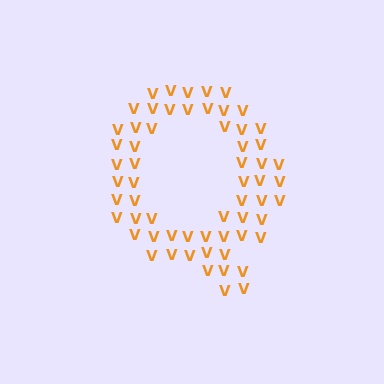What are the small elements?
The small elements are letter V's.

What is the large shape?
The large shape is the letter Q.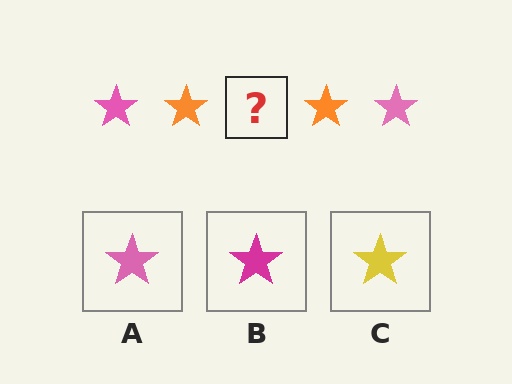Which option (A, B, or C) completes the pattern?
A.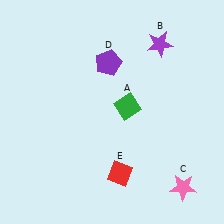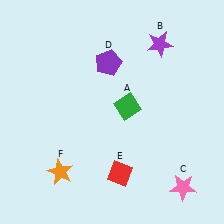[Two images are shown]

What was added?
An orange star (F) was added in Image 2.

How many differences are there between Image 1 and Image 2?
There is 1 difference between the two images.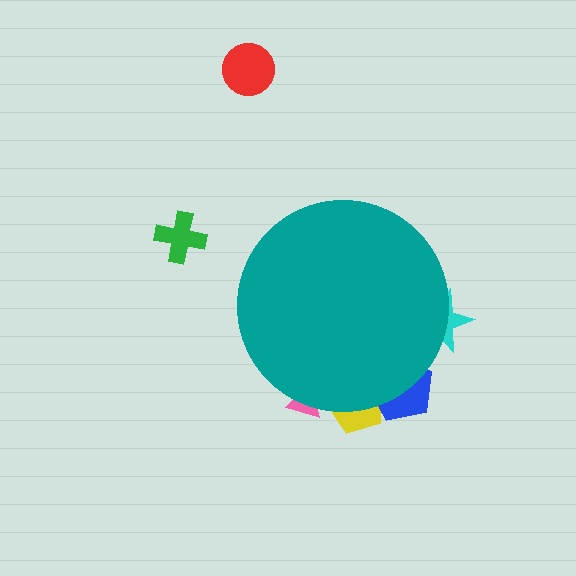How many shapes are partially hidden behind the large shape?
4 shapes are partially hidden.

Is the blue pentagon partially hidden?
Yes, the blue pentagon is partially hidden behind the teal circle.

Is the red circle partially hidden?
No, the red circle is fully visible.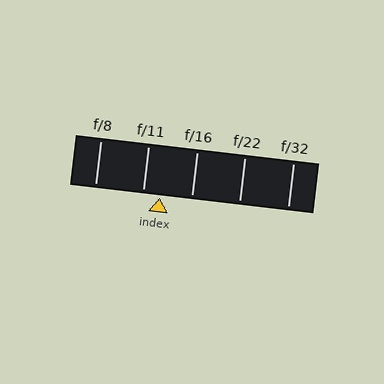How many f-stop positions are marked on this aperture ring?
There are 5 f-stop positions marked.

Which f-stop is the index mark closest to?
The index mark is closest to f/11.